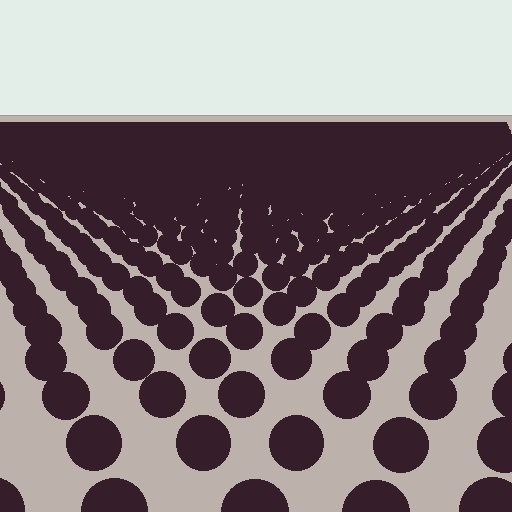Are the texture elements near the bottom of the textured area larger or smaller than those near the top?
Larger. Near the bottom, elements are closer to the viewer and appear at a bigger on-screen size.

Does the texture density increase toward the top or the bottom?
Density increases toward the top.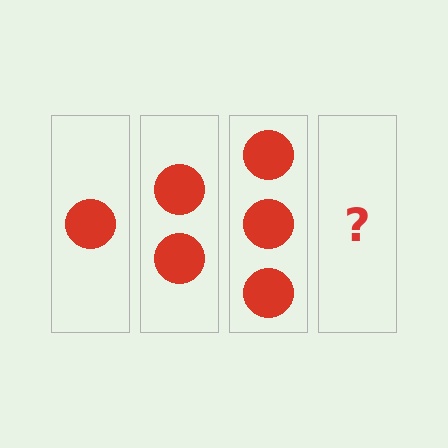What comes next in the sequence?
The next element should be 4 circles.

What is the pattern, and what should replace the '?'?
The pattern is that each step adds one more circle. The '?' should be 4 circles.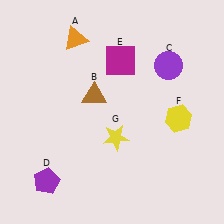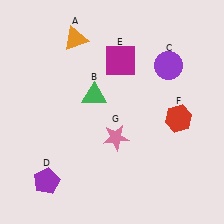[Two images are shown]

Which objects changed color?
B changed from brown to green. F changed from yellow to red. G changed from yellow to pink.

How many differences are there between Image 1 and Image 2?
There are 3 differences between the two images.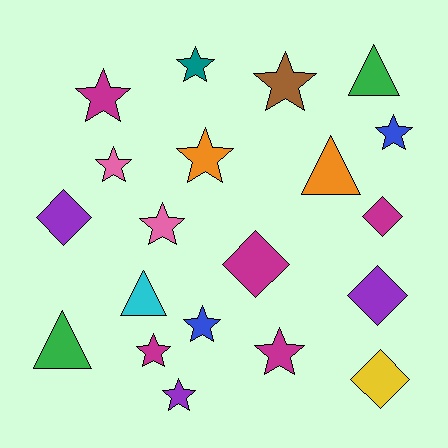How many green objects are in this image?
There are 2 green objects.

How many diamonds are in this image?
There are 5 diamonds.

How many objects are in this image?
There are 20 objects.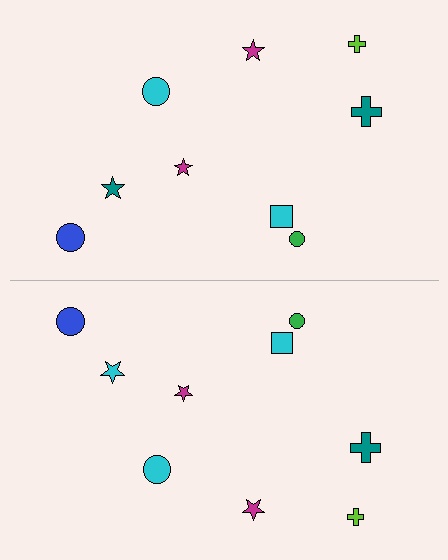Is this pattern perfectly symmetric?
No, the pattern is not perfectly symmetric. The cyan star on the bottom side breaks the symmetry — its mirror counterpart is teal.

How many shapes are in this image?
There are 18 shapes in this image.